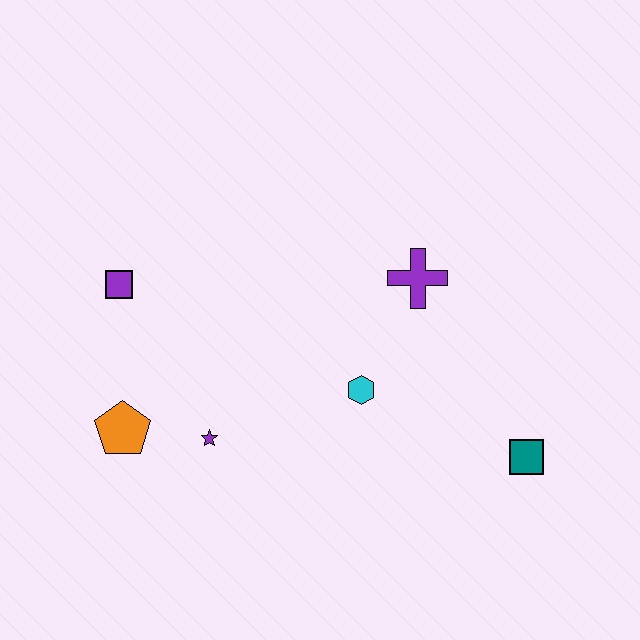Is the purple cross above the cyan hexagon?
Yes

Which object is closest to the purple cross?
The cyan hexagon is closest to the purple cross.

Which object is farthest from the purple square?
The teal square is farthest from the purple square.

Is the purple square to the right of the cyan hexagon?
No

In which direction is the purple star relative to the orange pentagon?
The purple star is to the right of the orange pentagon.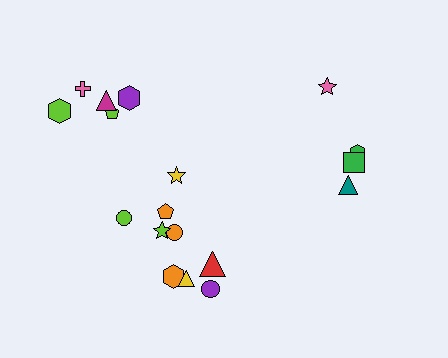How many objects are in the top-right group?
There are 4 objects.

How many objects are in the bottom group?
There are 8 objects.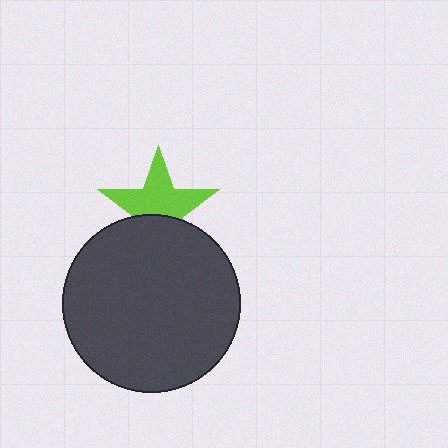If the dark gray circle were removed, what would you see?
You would see the complete lime star.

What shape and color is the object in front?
The object in front is a dark gray circle.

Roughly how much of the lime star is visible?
About half of it is visible (roughly 62%).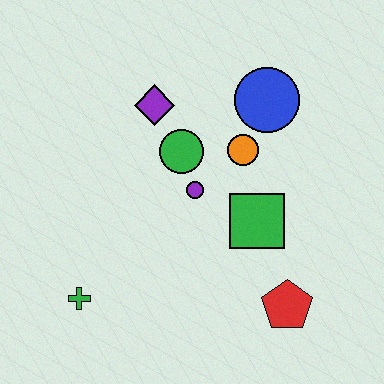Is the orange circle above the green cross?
Yes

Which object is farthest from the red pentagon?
The purple diamond is farthest from the red pentagon.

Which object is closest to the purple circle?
The green circle is closest to the purple circle.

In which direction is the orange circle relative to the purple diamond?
The orange circle is to the right of the purple diamond.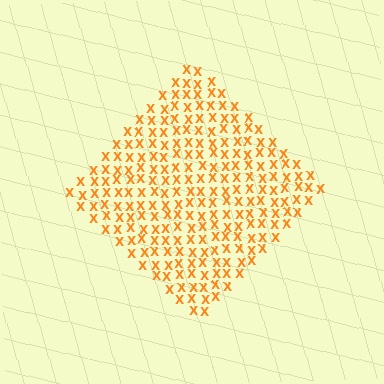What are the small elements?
The small elements are letter X's.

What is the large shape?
The large shape is a diamond.